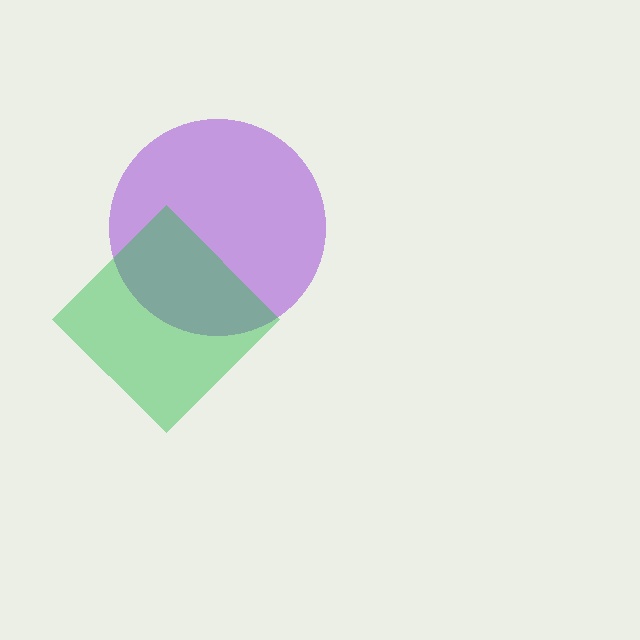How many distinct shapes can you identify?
There are 2 distinct shapes: a purple circle, a green diamond.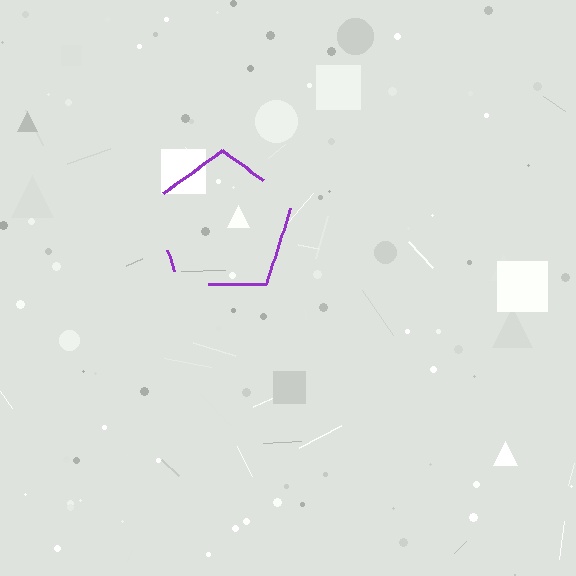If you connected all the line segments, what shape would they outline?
They would outline a pentagon.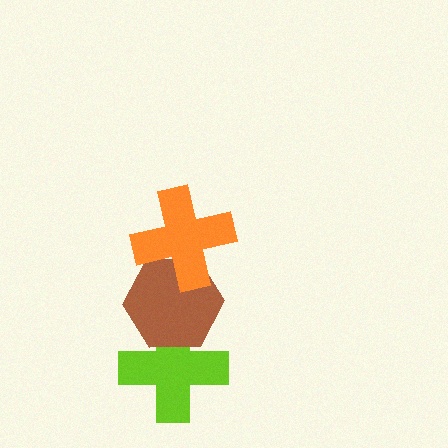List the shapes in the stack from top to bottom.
From top to bottom: the orange cross, the brown hexagon, the lime cross.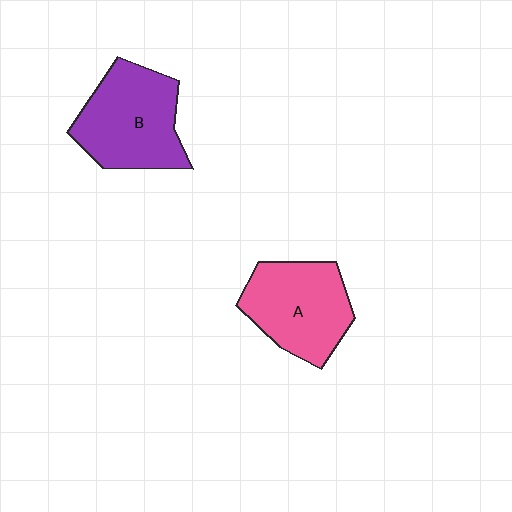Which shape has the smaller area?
Shape A (pink).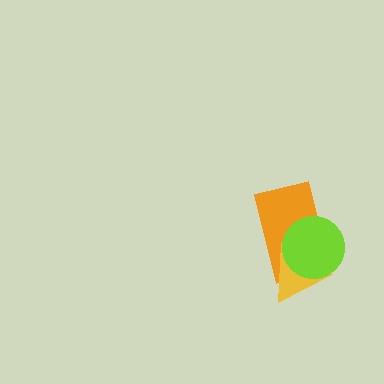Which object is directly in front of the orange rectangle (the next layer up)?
The yellow triangle is directly in front of the orange rectangle.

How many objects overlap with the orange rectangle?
2 objects overlap with the orange rectangle.